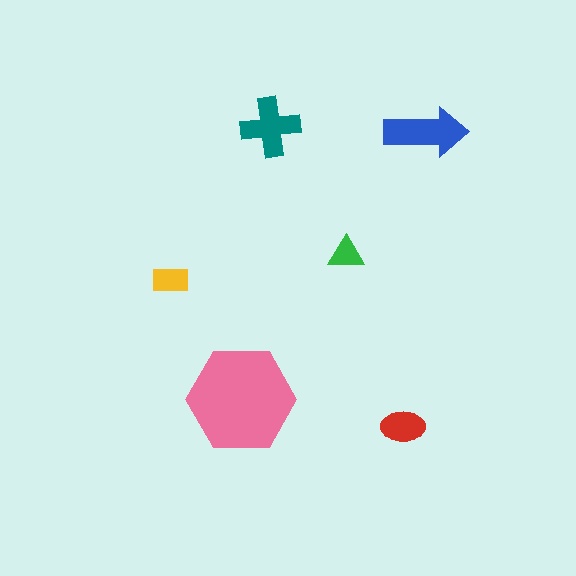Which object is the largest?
The pink hexagon.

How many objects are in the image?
There are 6 objects in the image.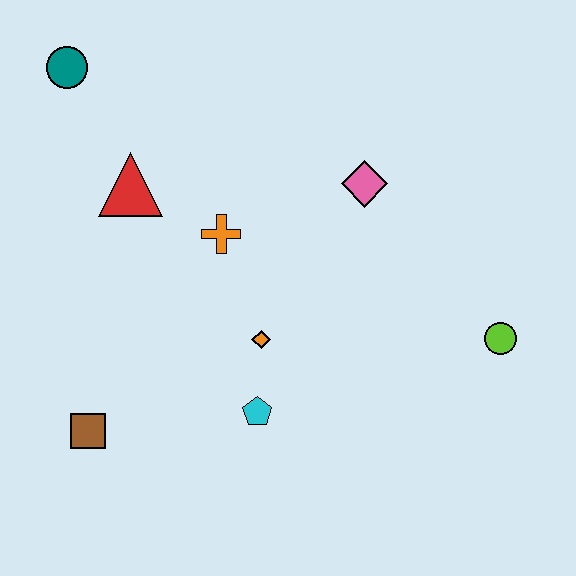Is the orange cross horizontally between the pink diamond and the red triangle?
Yes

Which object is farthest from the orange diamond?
The teal circle is farthest from the orange diamond.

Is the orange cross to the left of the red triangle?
No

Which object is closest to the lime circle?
The pink diamond is closest to the lime circle.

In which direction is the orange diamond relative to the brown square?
The orange diamond is to the right of the brown square.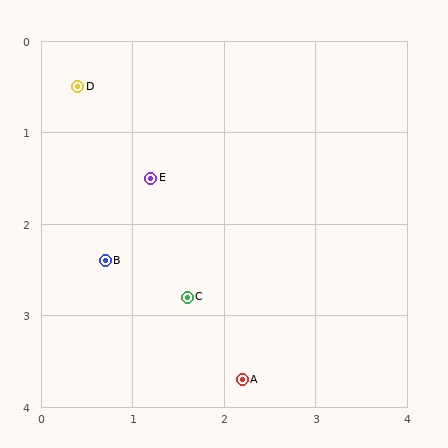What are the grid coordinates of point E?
Point E is at approximately (1.2, 1.5).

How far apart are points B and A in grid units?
Points B and A are about 2.0 grid units apart.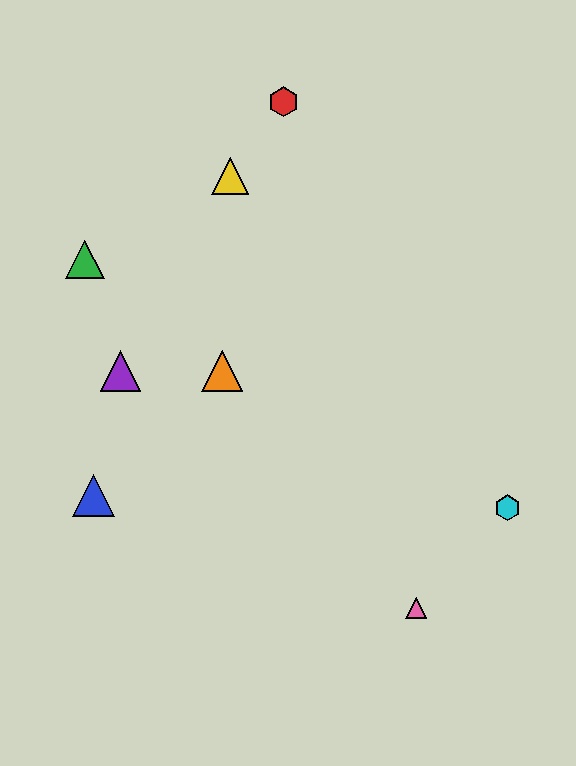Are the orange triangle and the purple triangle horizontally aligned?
Yes, both are at y≈371.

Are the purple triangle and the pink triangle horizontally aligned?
No, the purple triangle is at y≈371 and the pink triangle is at y≈608.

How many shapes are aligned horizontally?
2 shapes (the purple triangle, the orange triangle) are aligned horizontally.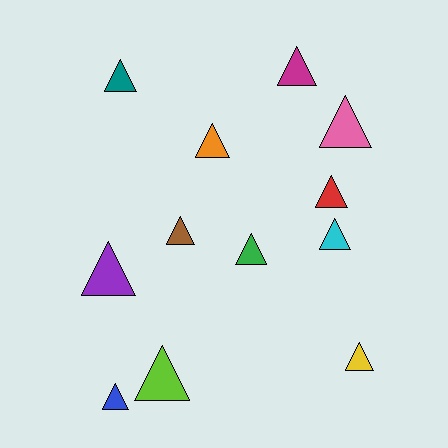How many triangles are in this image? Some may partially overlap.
There are 12 triangles.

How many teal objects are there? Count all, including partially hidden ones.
There is 1 teal object.